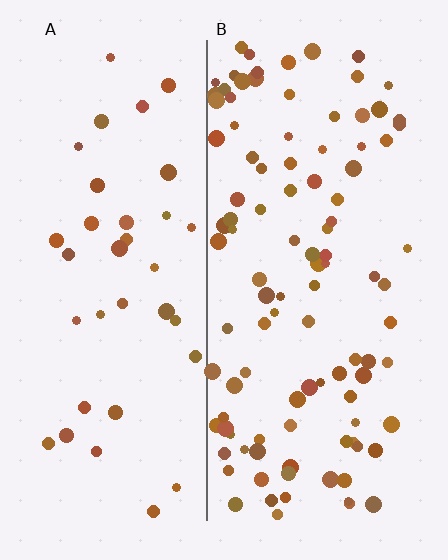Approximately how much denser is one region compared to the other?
Approximately 2.8× — region B over region A.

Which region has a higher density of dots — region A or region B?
B (the right).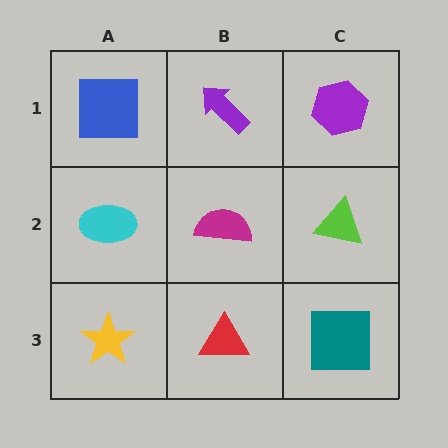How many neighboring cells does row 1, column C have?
2.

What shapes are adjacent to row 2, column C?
A purple hexagon (row 1, column C), a teal square (row 3, column C), a magenta semicircle (row 2, column B).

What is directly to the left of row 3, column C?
A red triangle.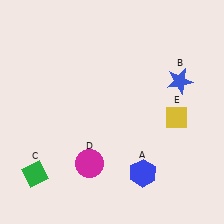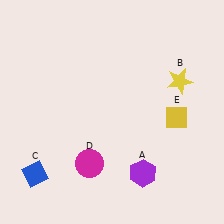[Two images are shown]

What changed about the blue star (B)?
In Image 1, B is blue. In Image 2, it changed to yellow.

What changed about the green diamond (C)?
In Image 1, C is green. In Image 2, it changed to blue.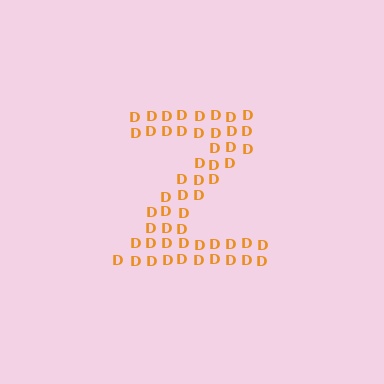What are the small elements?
The small elements are letter D's.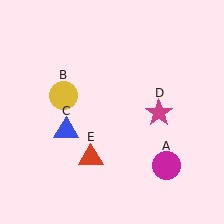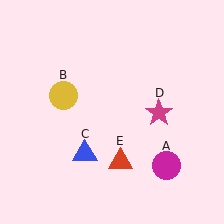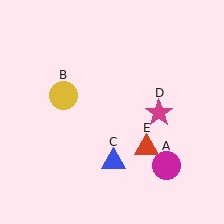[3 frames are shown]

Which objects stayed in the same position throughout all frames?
Magenta circle (object A) and yellow circle (object B) and magenta star (object D) remained stationary.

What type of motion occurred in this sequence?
The blue triangle (object C), red triangle (object E) rotated counterclockwise around the center of the scene.